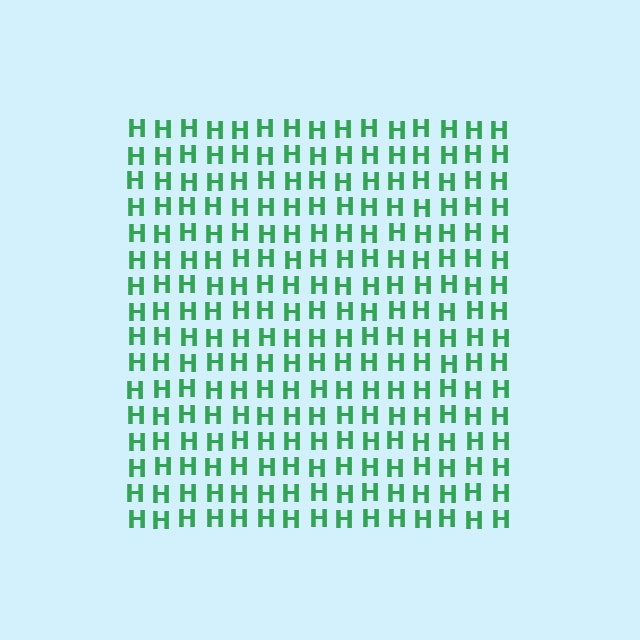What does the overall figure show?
The overall figure shows a square.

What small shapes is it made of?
It is made of small letter H's.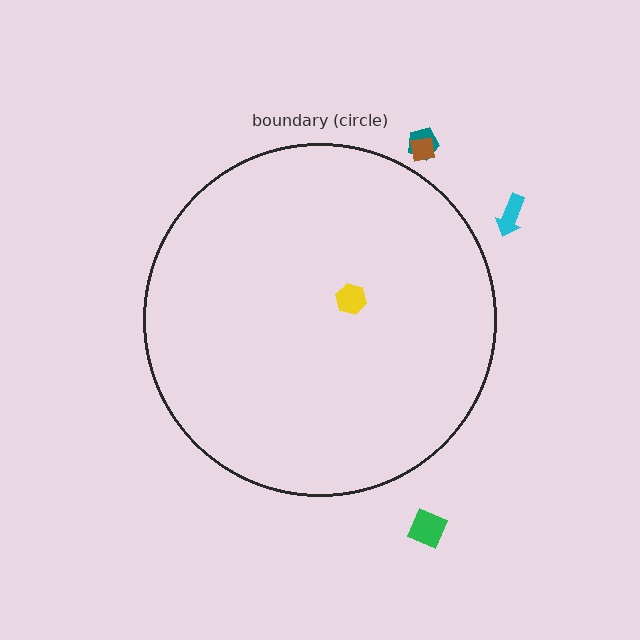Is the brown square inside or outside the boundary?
Outside.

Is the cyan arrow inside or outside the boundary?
Outside.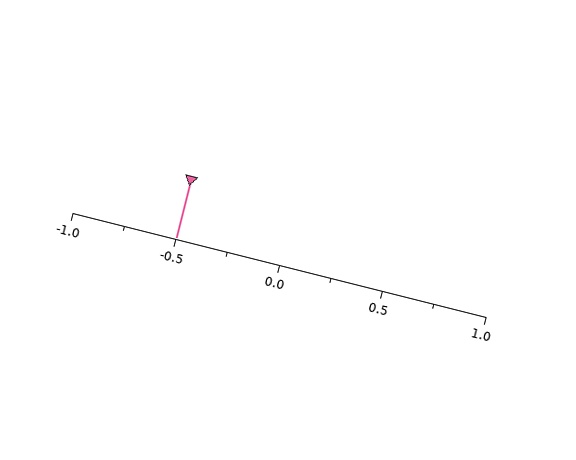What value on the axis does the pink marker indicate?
The marker indicates approximately -0.5.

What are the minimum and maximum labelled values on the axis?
The axis runs from -1.0 to 1.0.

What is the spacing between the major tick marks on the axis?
The major ticks are spaced 0.5 apart.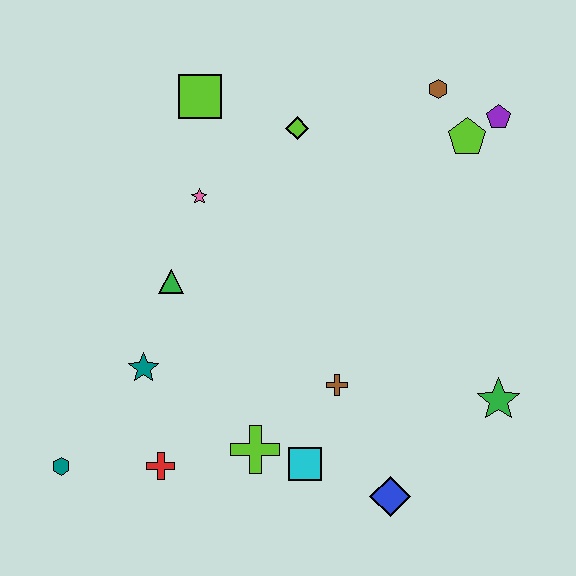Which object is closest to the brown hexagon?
The lime pentagon is closest to the brown hexagon.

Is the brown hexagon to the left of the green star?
Yes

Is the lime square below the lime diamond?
No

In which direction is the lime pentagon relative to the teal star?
The lime pentagon is to the right of the teal star.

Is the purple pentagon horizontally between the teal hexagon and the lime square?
No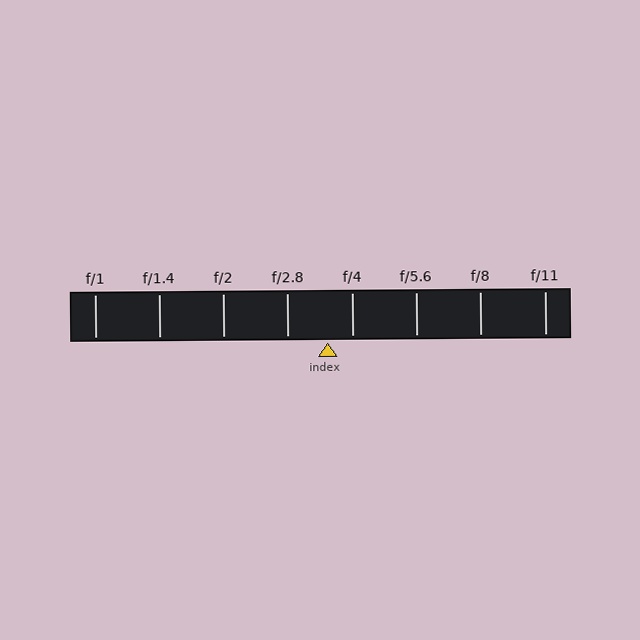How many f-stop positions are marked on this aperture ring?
There are 8 f-stop positions marked.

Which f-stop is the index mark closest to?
The index mark is closest to f/4.